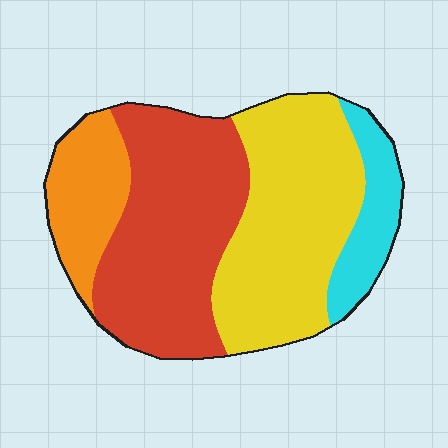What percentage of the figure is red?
Red covers about 40% of the figure.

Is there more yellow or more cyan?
Yellow.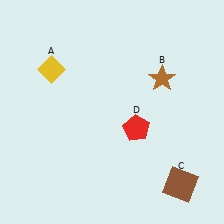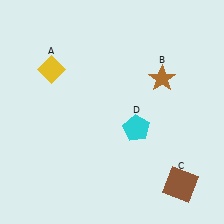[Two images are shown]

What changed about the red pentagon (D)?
In Image 1, D is red. In Image 2, it changed to cyan.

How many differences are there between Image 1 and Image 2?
There is 1 difference between the two images.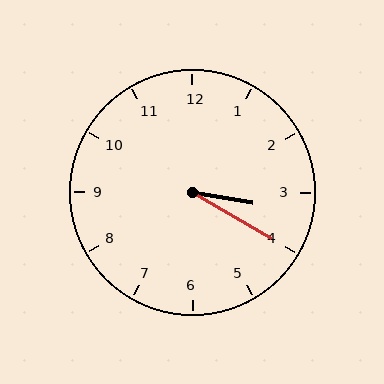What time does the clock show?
3:20.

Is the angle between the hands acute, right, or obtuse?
It is acute.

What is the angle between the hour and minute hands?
Approximately 20 degrees.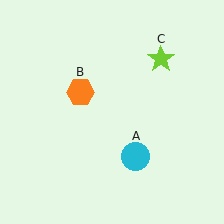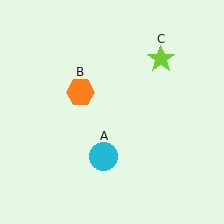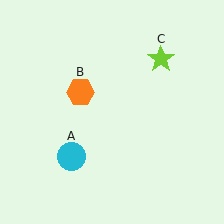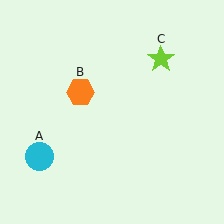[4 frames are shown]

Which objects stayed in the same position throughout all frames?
Orange hexagon (object B) and lime star (object C) remained stationary.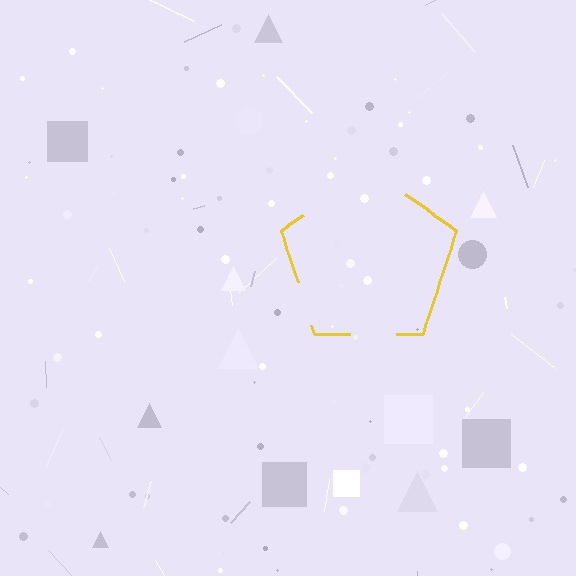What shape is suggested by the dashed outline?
The dashed outline suggests a pentagon.